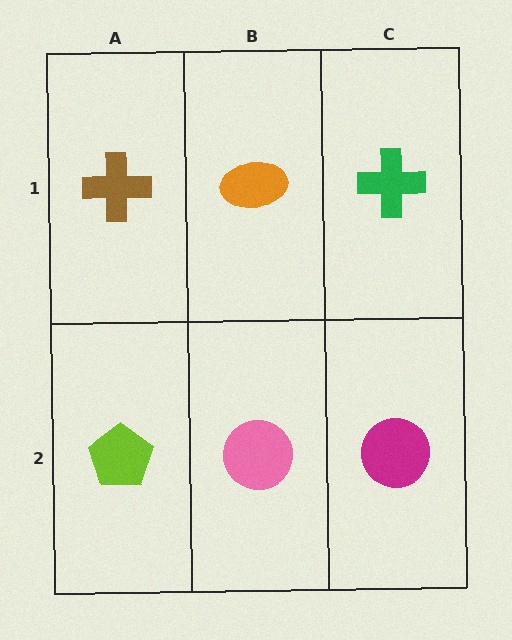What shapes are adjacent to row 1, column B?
A pink circle (row 2, column B), a brown cross (row 1, column A), a green cross (row 1, column C).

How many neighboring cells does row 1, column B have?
3.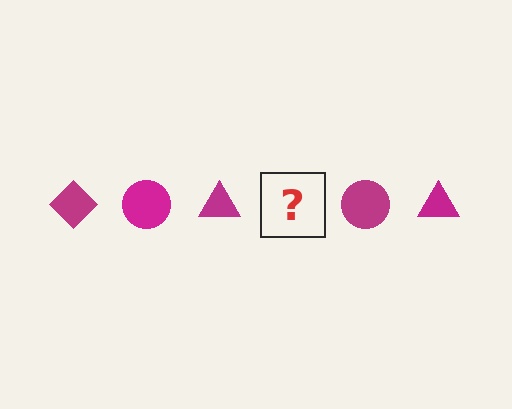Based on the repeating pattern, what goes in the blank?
The blank should be a magenta diamond.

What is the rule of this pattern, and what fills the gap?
The rule is that the pattern cycles through diamond, circle, triangle shapes in magenta. The gap should be filled with a magenta diamond.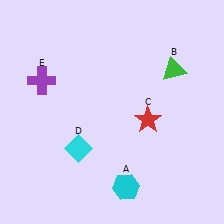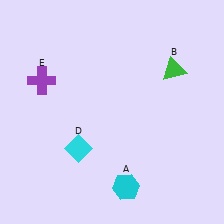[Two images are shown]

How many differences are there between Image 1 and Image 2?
There is 1 difference between the two images.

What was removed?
The red star (C) was removed in Image 2.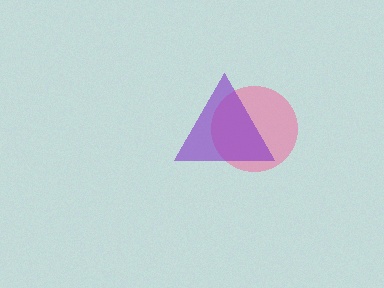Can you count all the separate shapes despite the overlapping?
Yes, there are 2 separate shapes.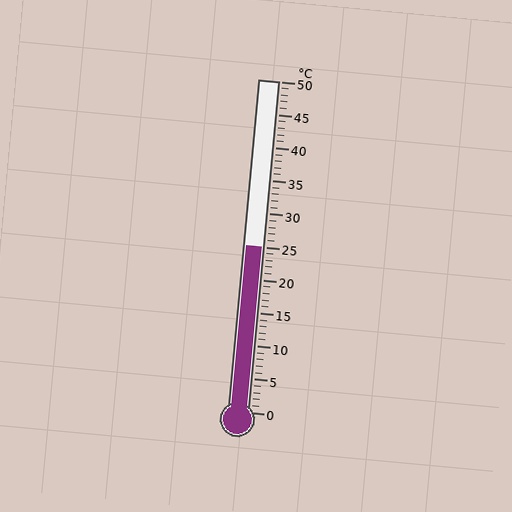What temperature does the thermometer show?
The thermometer shows approximately 25°C.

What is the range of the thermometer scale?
The thermometer scale ranges from 0°C to 50°C.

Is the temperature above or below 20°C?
The temperature is above 20°C.